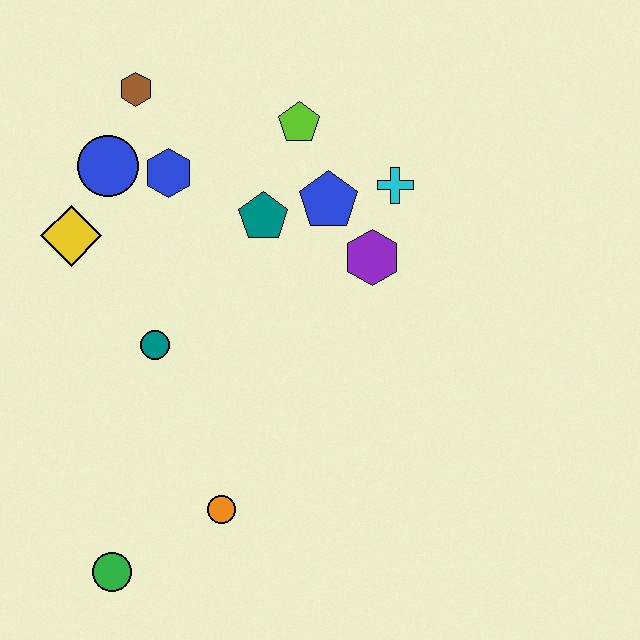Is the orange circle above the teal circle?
No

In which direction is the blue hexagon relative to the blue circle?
The blue hexagon is to the right of the blue circle.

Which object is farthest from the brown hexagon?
The green circle is farthest from the brown hexagon.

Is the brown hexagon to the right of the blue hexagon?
No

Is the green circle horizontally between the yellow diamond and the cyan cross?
Yes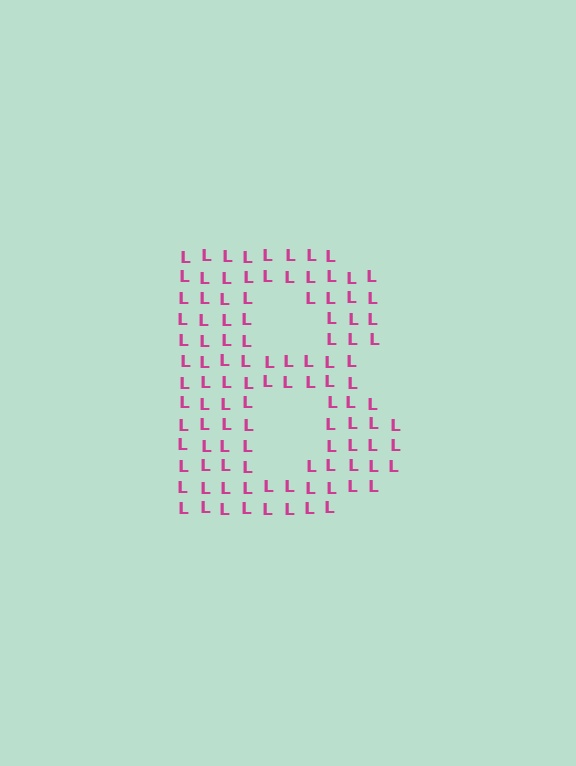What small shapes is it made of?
It is made of small letter L's.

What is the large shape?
The large shape is the letter B.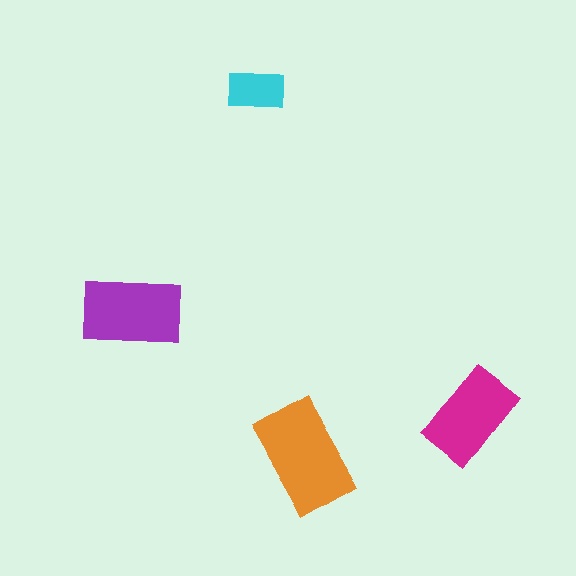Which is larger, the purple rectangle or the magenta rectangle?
The purple one.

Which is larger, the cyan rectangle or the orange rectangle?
The orange one.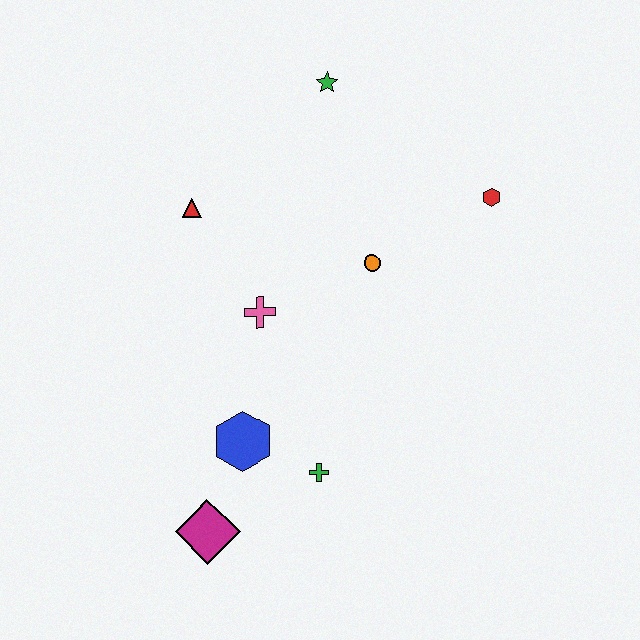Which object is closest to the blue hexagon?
The green cross is closest to the blue hexagon.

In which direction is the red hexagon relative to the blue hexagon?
The red hexagon is to the right of the blue hexagon.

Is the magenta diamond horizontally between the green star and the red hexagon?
No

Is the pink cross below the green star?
Yes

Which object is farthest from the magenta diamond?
The green star is farthest from the magenta diamond.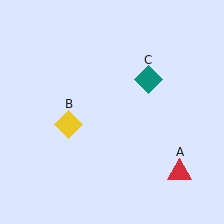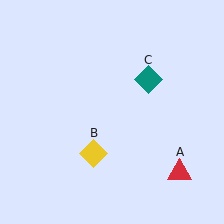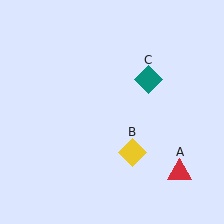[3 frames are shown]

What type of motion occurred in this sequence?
The yellow diamond (object B) rotated counterclockwise around the center of the scene.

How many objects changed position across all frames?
1 object changed position: yellow diamond (object B).